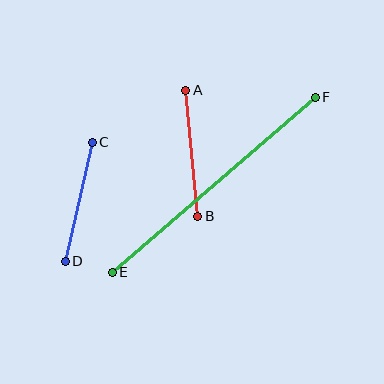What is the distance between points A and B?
The distance is approximately 126 pixels.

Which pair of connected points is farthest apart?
Points E and F are farthest apart.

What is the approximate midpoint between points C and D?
The midpoint is at approximately (79, 202) pixels.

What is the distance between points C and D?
The distance is approximately 122 pixels.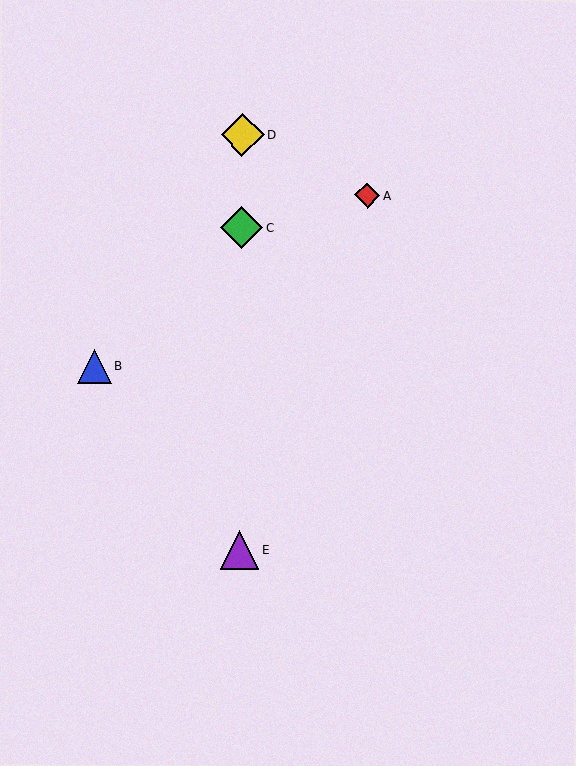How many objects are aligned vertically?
3 objects (C, D, E) are aligned vertically.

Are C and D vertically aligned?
Yes, both are at x≈242.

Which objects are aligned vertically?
Objects C, D, E are aligned vertically.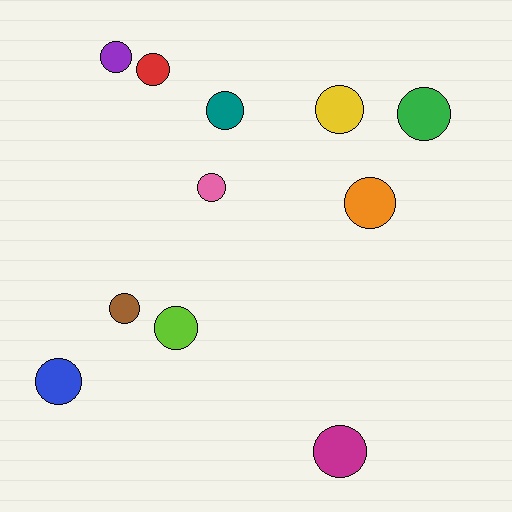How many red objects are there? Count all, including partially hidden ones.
There is 1 red object.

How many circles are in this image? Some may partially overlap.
There are 11 circles.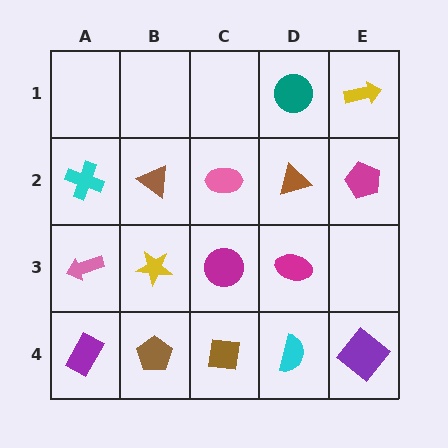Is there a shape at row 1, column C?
No, that cell is empty.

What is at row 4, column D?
A cyan semicircle.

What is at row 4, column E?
A purple diamond.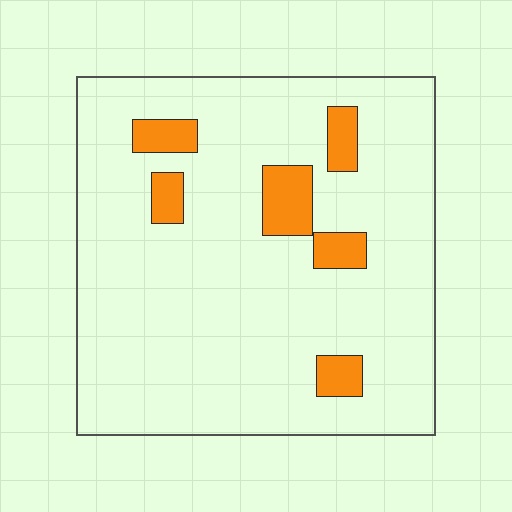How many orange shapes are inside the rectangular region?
6.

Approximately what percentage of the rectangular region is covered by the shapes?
Approximately 10%.